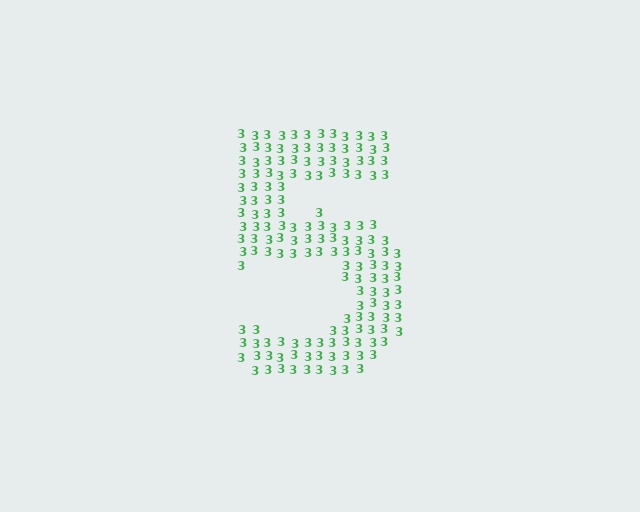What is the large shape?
The large shape is the digit 5.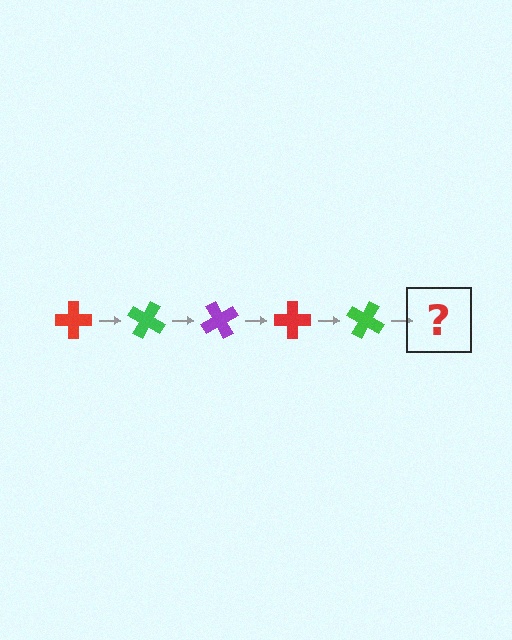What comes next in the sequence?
The next element should be a purple cross, rotated 150 degrees from the start.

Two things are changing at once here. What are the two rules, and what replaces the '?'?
The two rules are that it rotates 30 degrees each step and the color cycles through red, green, and purple. The '?' should be a purple cross, rotated 150 degrees from the start.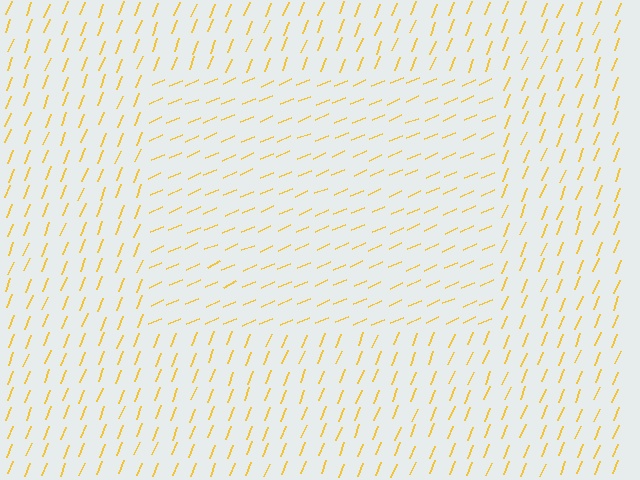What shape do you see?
I see a rectangle.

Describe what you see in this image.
The image is filled with small yellow line segments. A rectangle region in the image has lines oriented differently from the surrounding lines, creating a visible texture boundary.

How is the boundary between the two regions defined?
The boundary is defined purely by a change in line orientation (approximately 45 degrees difference). All lines are the same color and thickness.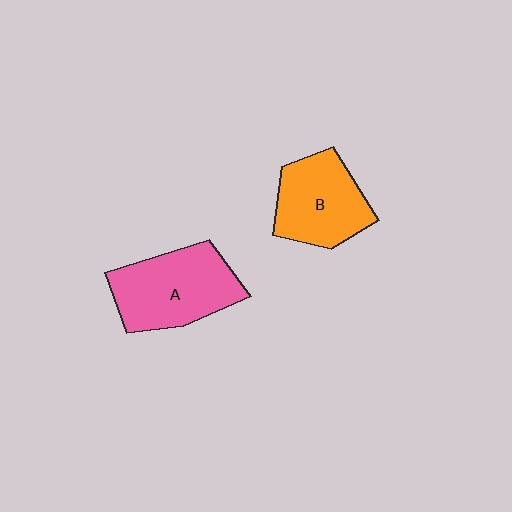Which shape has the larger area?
Shape A (pink).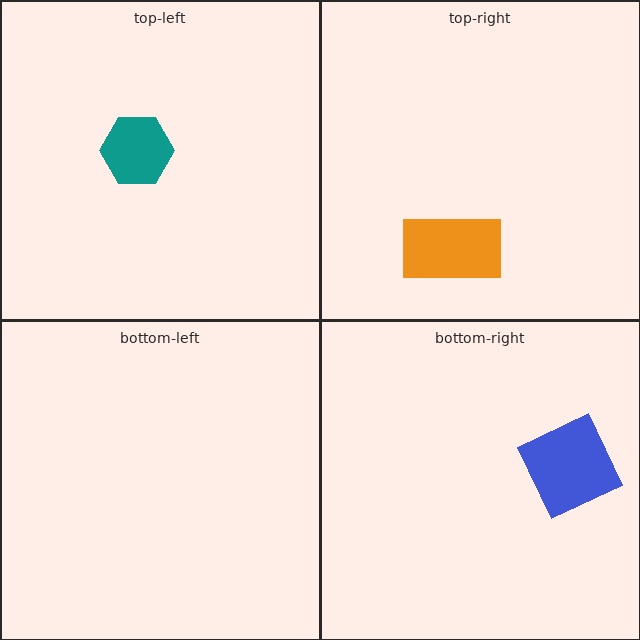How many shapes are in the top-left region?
1.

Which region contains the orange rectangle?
The top-right region.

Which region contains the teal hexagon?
The top-left region.